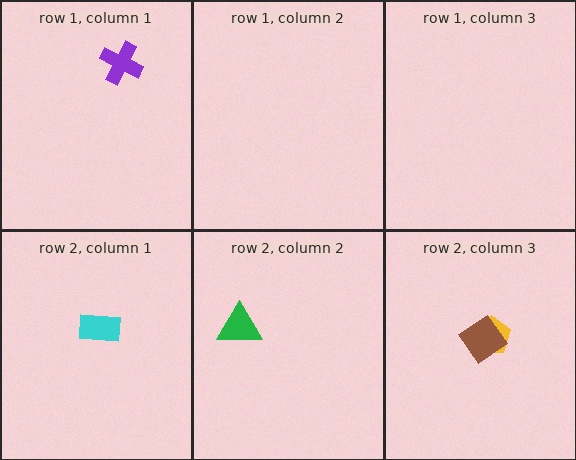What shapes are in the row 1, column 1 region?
The purple cross.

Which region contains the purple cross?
The row 1, column 1 region.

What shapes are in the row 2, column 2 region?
The green triangle.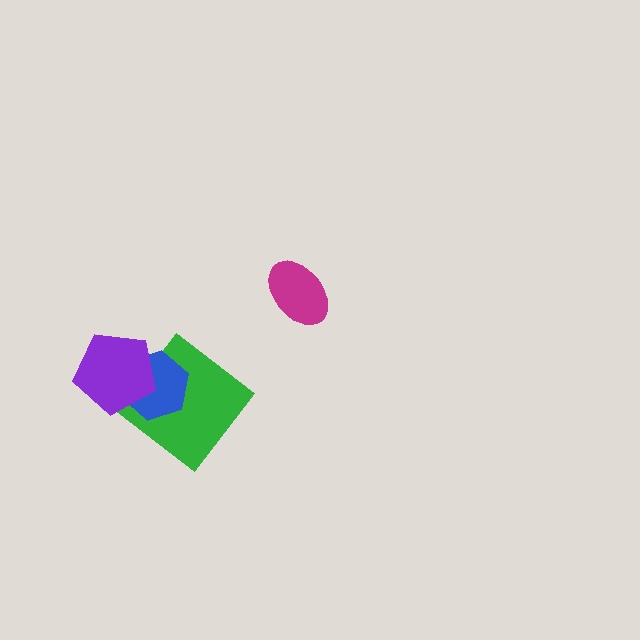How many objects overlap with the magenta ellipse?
0 objects overlap with the magenta ellipse.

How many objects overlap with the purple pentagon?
2 objects overlap with the purple pentagon.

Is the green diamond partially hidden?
Yes, it is partially covered by another shape.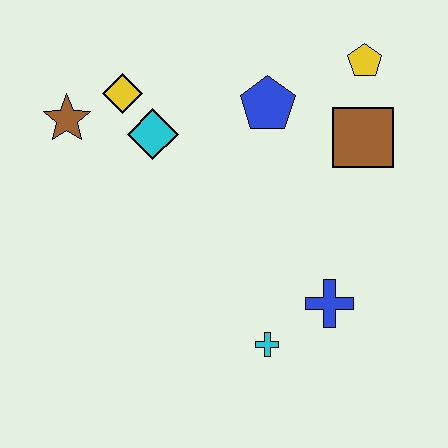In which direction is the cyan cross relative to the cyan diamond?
The cyan cross is below the cyan diamond.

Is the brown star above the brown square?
Yes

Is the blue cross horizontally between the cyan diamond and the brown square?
Yes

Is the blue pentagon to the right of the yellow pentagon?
No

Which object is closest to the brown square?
The yellow pentagon is closest to the brown square.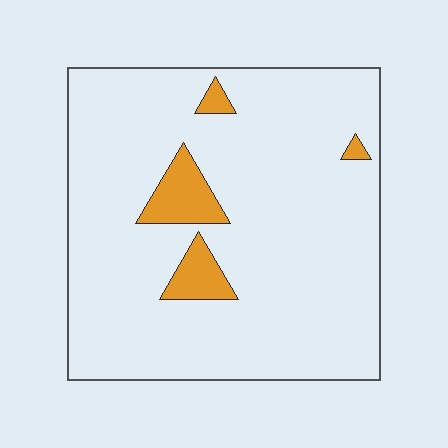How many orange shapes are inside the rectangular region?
4.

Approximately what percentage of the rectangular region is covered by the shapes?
Approximately 10%.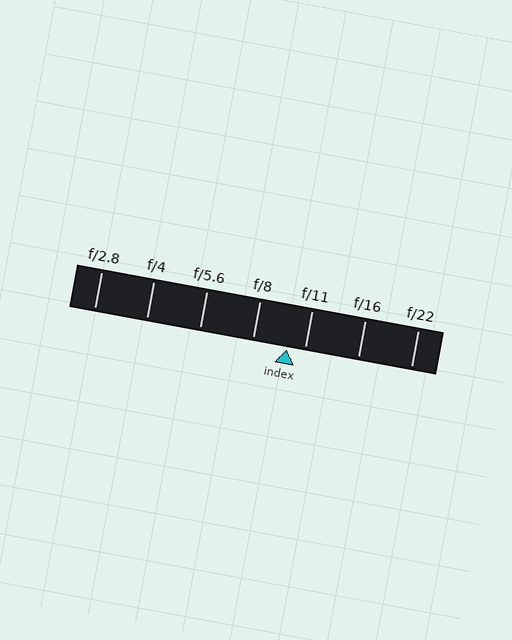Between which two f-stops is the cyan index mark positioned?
The index mark is between f/8 and f/11.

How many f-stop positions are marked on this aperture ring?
There are 7 f-stop positions marked.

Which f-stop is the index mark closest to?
The index mark is closest to f/11.